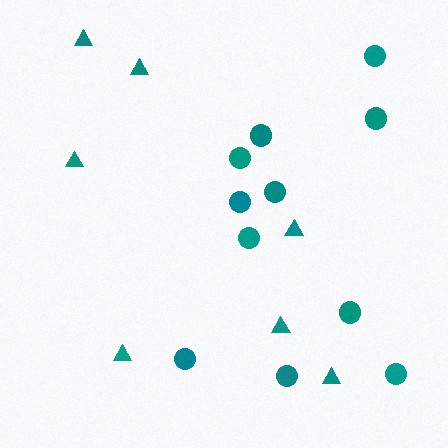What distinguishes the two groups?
There are 2 groups: one group of triangles (7) and one group of circles (11).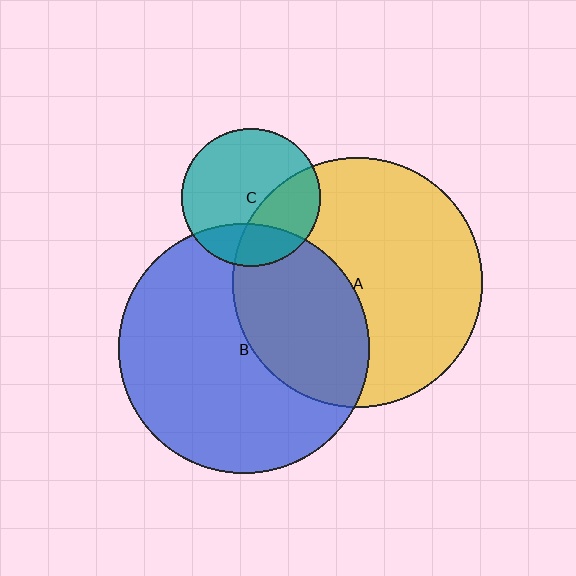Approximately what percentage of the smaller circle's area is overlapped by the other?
Approximately 35%.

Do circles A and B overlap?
Yes.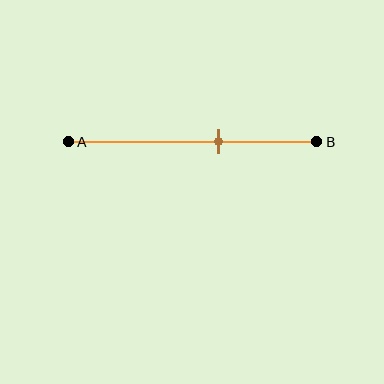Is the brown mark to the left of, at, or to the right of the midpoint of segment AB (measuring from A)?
The brown mark is to the right of the midpoint of segment AB.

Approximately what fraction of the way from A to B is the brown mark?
The brown mark is approximately 60% of the way from A to B.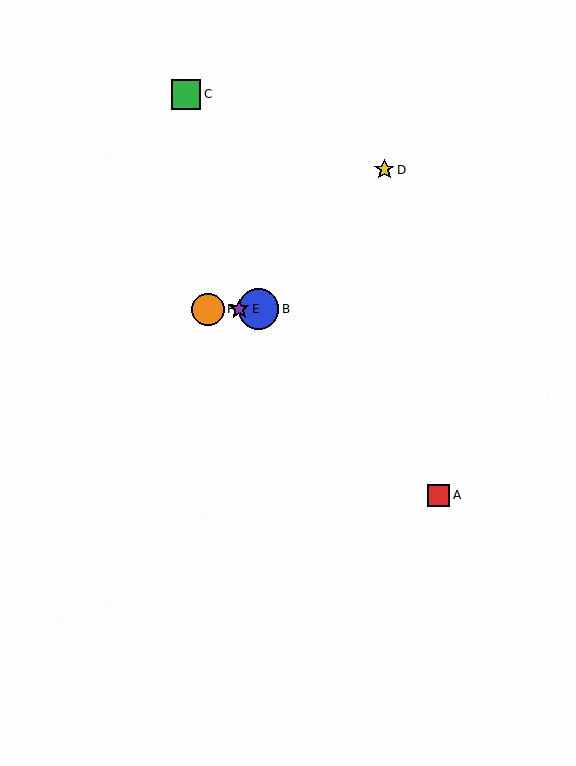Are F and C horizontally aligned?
No, F is at y≈309 and C is at y≈94.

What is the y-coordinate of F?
Object F is at y≈309.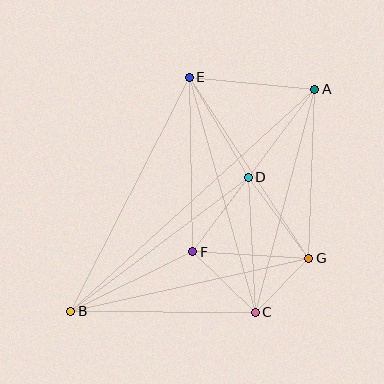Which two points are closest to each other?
Points C and G are closest to each other.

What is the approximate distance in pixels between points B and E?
The distance between B and E is approximately 262 pixels.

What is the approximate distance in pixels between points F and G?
The distance between F and G is approximately 116 pixels.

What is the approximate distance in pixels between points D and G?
The distance between D and G is approximately 101 pixels.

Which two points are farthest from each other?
Points A and B are farthest from each other.